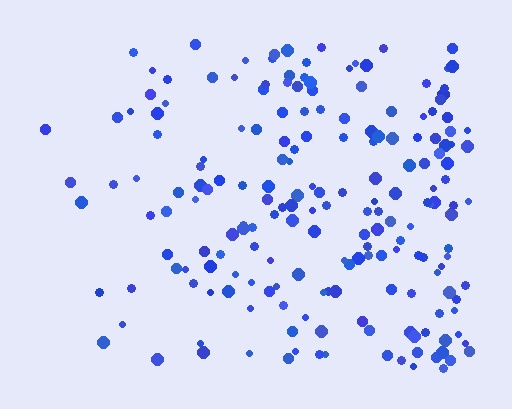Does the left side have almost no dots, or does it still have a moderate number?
Still a moderate number, just noticeably fewer than the right.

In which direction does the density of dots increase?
From left to right, with the right side densest.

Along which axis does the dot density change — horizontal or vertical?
Horizontal.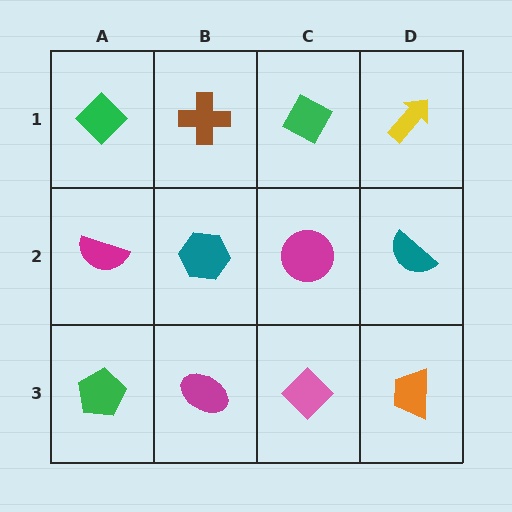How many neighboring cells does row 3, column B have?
3.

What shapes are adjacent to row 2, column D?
A yellow arrow (row 1, column D), an orange trapezoid (row 3, column D), a magenta circle (row 2, column C).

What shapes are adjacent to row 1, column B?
A teal hexagon (row 2, column B), a green diamond (row 1, column A), a green diamond (row 1, column C).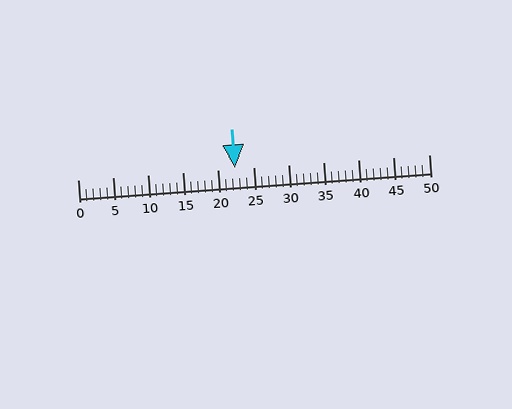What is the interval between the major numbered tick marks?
The major tick marks are spaced 5 units apart.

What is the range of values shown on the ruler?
The ruler shows values from 0 to 50.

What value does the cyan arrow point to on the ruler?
The cyan arrow points to approximately 22.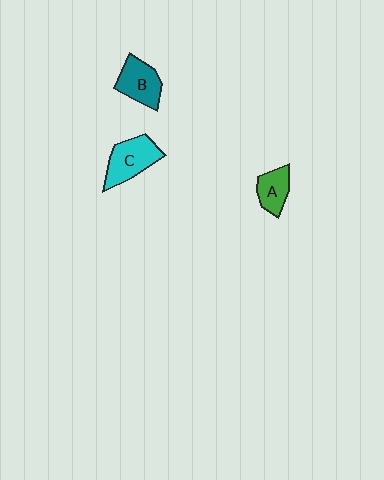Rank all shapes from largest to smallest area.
From largest to smallest: C (cyan), B (teal), A (green).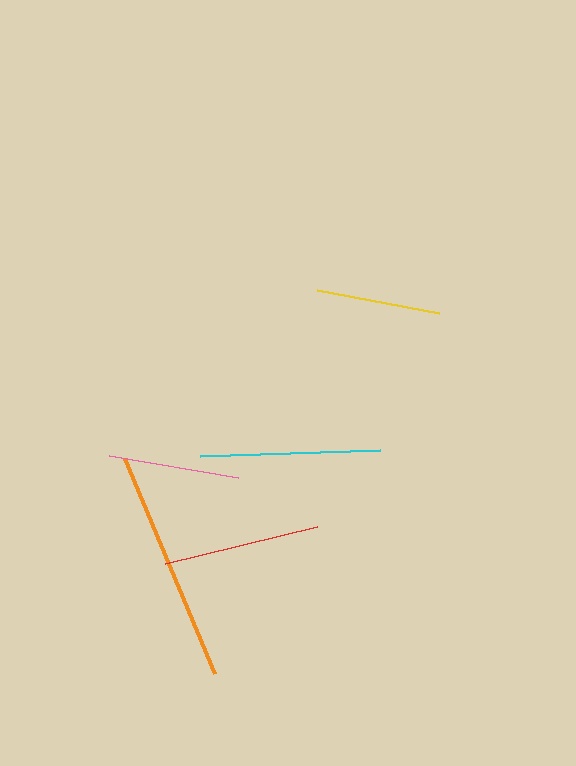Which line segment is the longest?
The orange line is the longest at approximately 233 pixels.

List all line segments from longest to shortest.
From longest to shortest: orange, cyan, red, pink, yellow.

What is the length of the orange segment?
The orange segment is approximately 233 pixels long.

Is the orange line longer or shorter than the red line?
The orange line is longer than the red line.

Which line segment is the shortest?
The yellow line is the shortest at approximately 124 pixels.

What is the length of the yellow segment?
The yellow segment is approximately 124 pixels long.